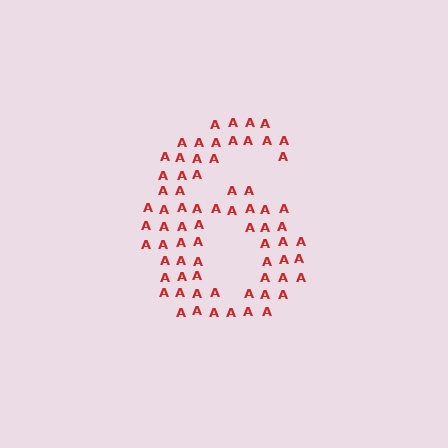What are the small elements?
The small elements are letter A's.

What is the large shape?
The large shape is the digit 6.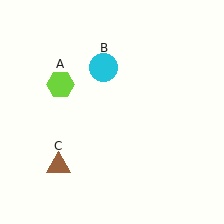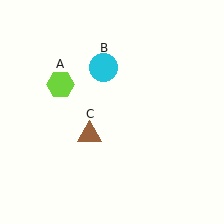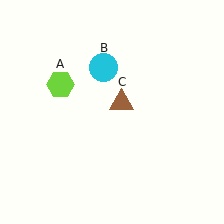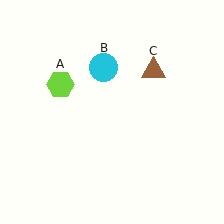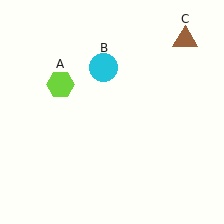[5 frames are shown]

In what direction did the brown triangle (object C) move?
The brown triangle (object C) moved up and to the right.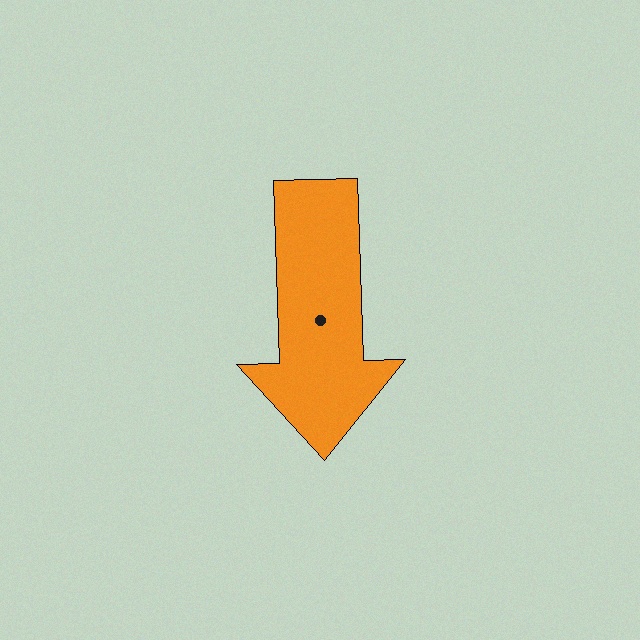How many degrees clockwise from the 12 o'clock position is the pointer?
Approximately 178 degrees.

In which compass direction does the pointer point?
South.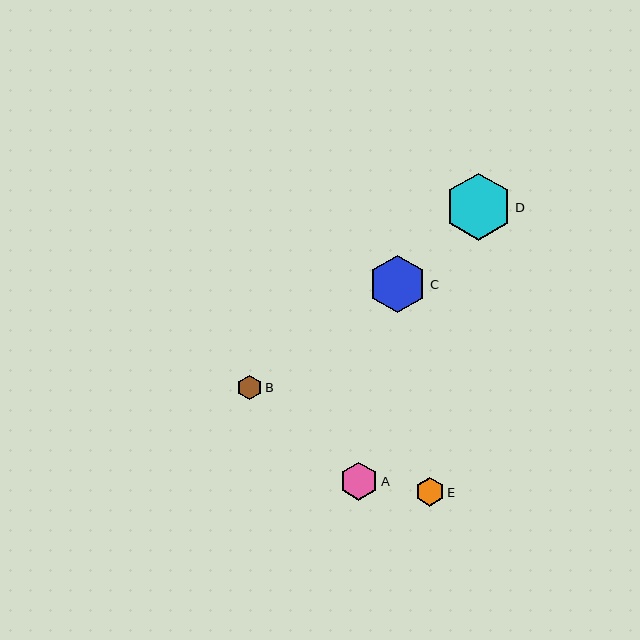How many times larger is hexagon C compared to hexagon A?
Hexagon C is approximately 1.5 times the size of hexagon A.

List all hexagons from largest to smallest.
From largest to smallest: D, C, A, E, B.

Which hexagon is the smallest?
Hexagon B is the smallest with a size of approximately 25 pixels.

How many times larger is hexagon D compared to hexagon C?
Hexagon D is approximately 1.2 times the size of hexagon C.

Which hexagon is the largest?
Hexagon D is the largest with a size of approximately 67 pixels.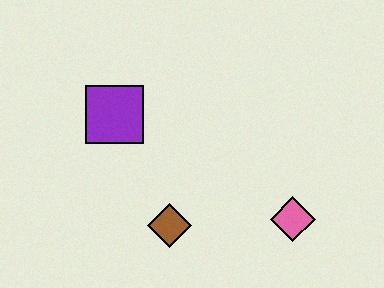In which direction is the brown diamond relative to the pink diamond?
The brown diamond is to the left of the pink diamond.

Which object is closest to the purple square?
The brown diamond is closest to the purple square.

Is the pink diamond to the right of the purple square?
Yes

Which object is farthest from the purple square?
The pink diamond is farthest from the purple square.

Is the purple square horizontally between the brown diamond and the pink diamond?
No